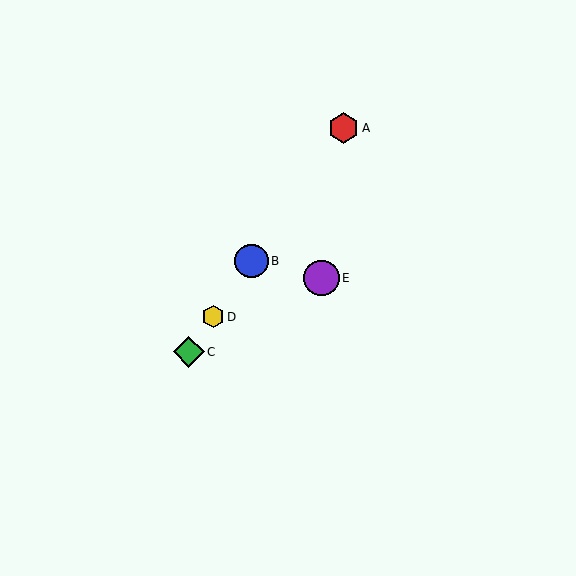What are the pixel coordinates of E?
Object E is at (321, 278).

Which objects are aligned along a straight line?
Objects A, B, C, D are aligned along a straight line.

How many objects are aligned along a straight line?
4 objects (A, B, C, D) are aligned along a straight line.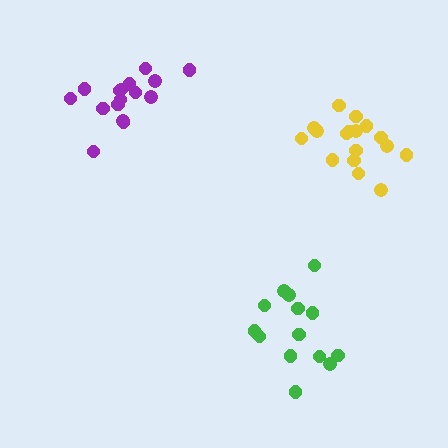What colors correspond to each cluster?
The clusters are colored: green, purple, yellow.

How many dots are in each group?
Group 1: 15 dots, Group 2: 16 dots, Group 3: 17 dots (48 total).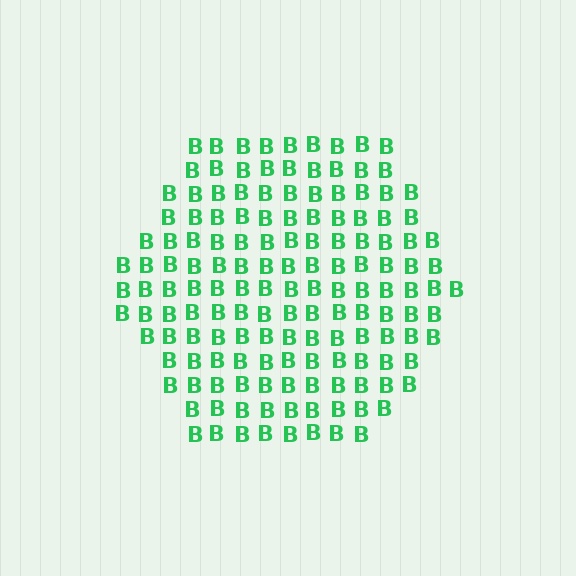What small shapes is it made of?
It is made of small letter B's.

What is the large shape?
The large shape is a hexagon.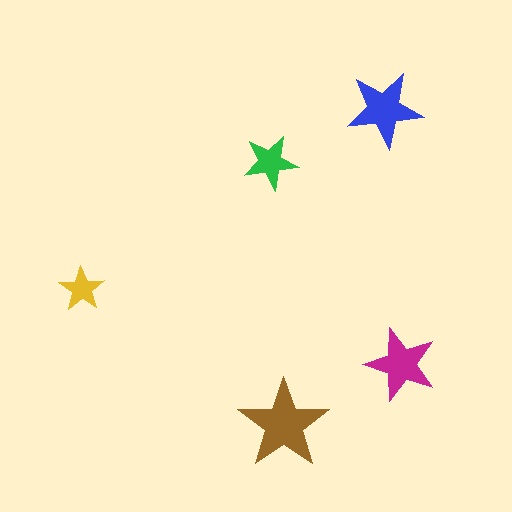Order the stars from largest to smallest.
the brown one, the blue one, the magenta one, the green one, the yellow one.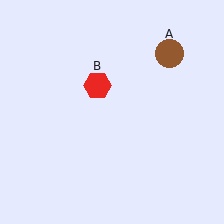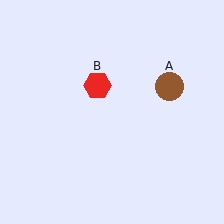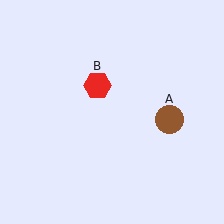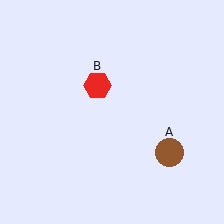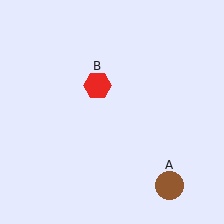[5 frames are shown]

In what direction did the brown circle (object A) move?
The brown circle (object A) moved down.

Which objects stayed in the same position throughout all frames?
Red hexagon (object B) remained stationary.